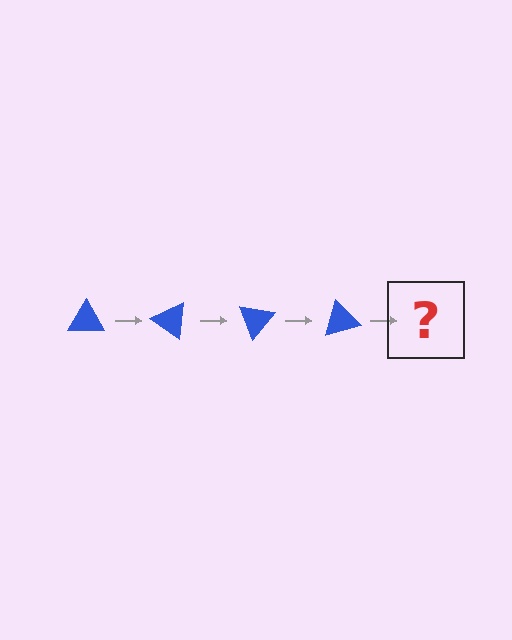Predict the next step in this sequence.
The next step is a blue triangle rotated 140 degrees.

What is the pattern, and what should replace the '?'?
The pattern is that the triangle rotates 35 degrees each step. The '?' should be a blue triangle rotated 140 degrees.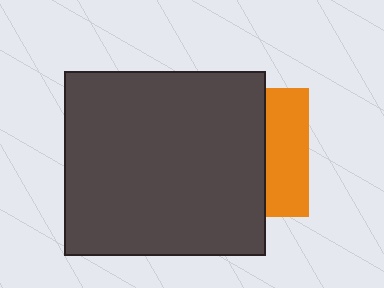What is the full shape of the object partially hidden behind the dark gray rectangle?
The partially hidden object is an orange square.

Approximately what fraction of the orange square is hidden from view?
Roughly 66% of the orange square is hidden behind the dark gray rectangle.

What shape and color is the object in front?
The object in front is a dark gray rectangle.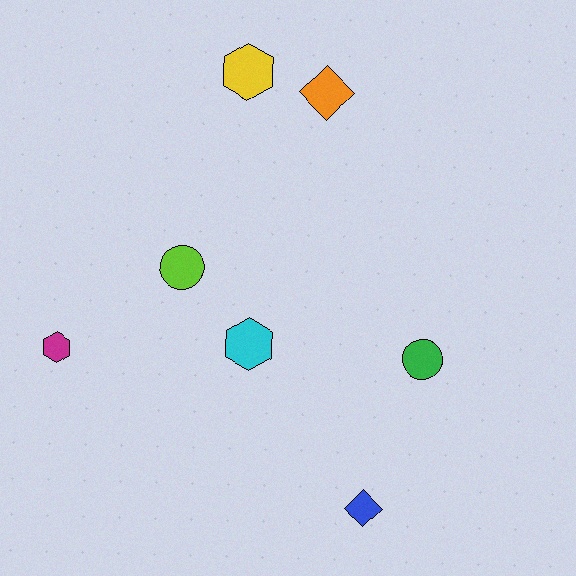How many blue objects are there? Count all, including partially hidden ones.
There is 1 blue object.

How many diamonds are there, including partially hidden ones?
There are 2 diamonds.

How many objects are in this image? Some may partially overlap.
There are 7 objects.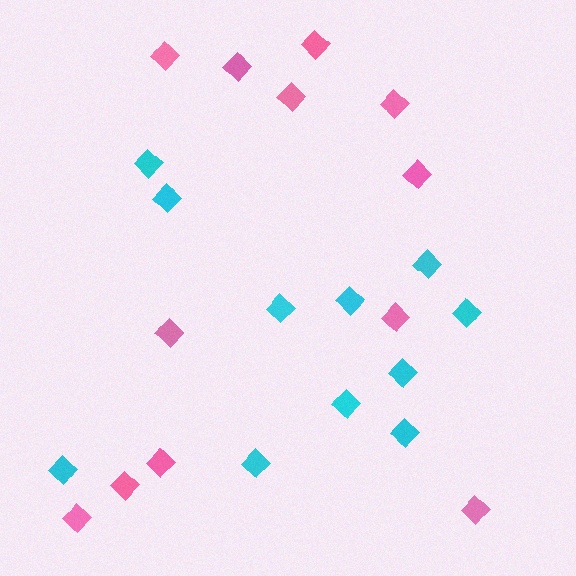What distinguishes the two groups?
There are 2 groups: one group of pink diamonds (12) and one group of cyan diamonds (11).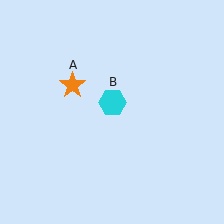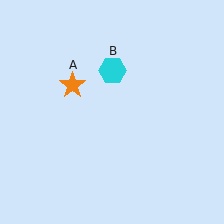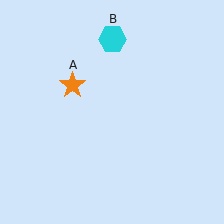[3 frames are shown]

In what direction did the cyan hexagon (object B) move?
The cyan hexagon (object B) moved up.